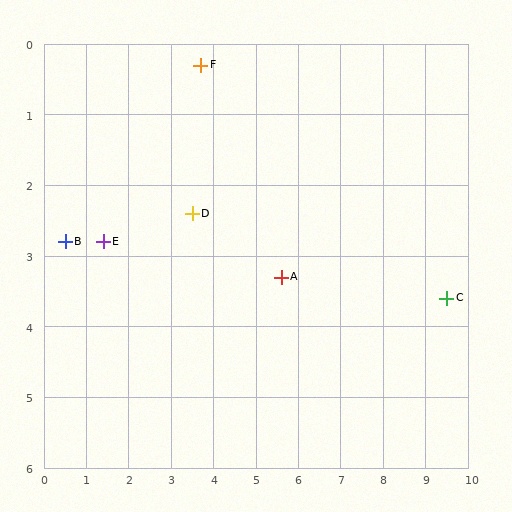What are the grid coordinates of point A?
Point A is at approximately (5.6, 3.3).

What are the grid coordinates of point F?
Point F is at approximately (3.7, 0.3).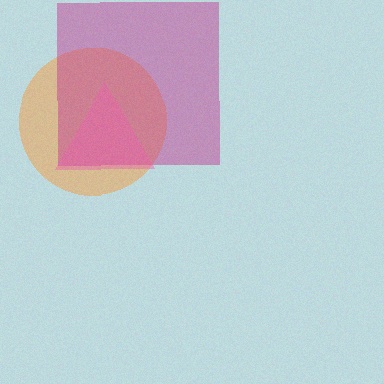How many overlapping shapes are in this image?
There are 3 overlapping shapes in the image.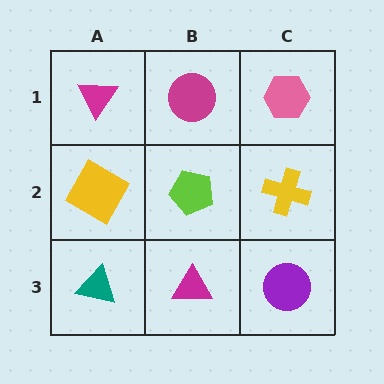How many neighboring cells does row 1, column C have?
2.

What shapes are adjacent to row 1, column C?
A yellow cross (row 2, column C), a magenta circle (row 1, column B).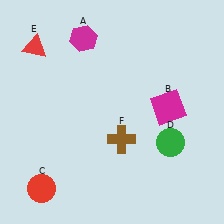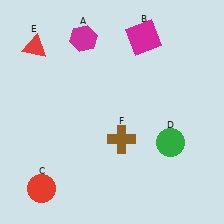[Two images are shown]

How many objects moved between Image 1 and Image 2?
1 object moved between the two images.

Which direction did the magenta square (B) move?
The magenta square (B) moved up.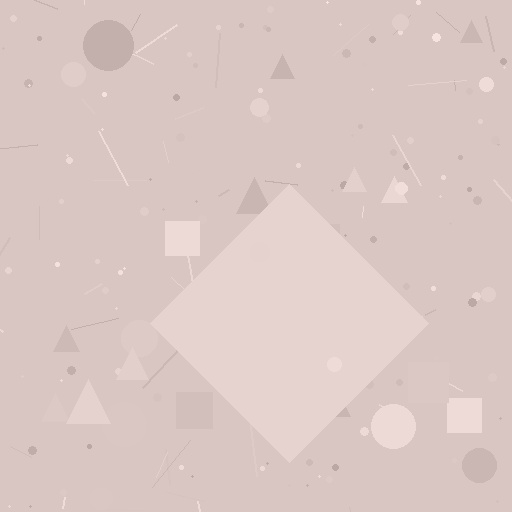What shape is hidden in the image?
A diamond is hidden in the image.